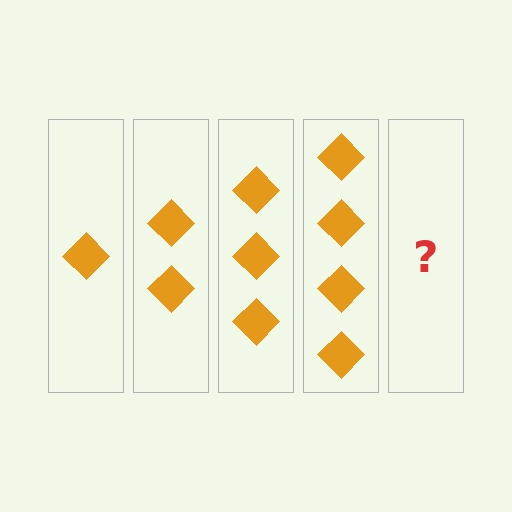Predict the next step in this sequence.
The next step is 5 diamonds.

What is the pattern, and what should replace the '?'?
The pattern is that each step adds one more diamond. The '?' should be 5 diamonds.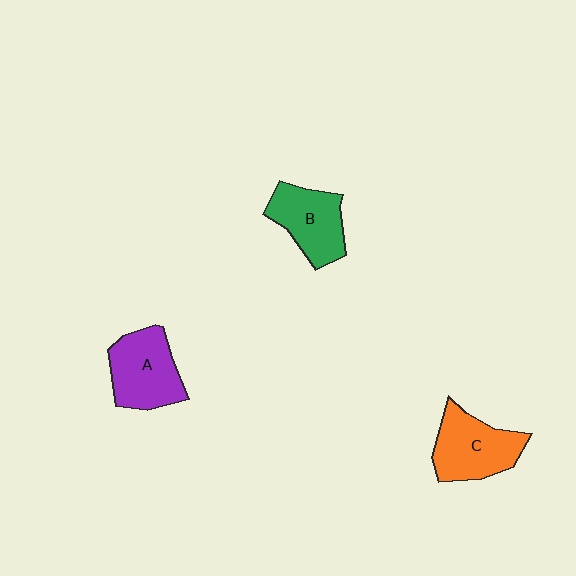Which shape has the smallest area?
Shape B (green).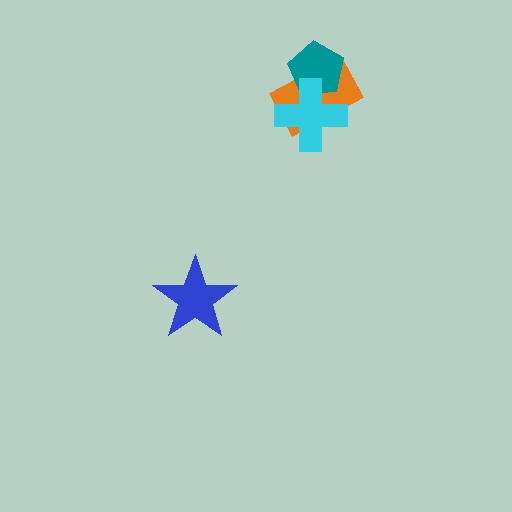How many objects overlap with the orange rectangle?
2 objects overlap with the orange rectangle.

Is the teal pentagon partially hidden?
Yes, it is partially covered by another shape.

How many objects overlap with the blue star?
0 objects overlap with the blue star.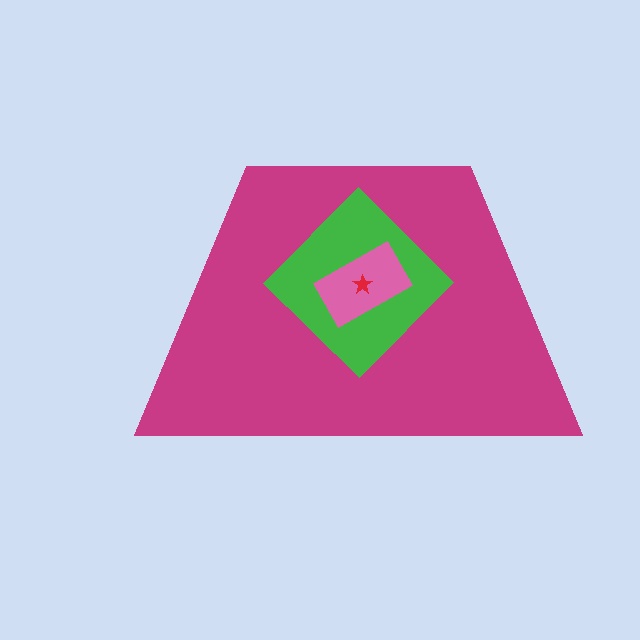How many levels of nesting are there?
4.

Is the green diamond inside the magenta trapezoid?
Yes.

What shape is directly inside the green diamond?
The pink rectangle.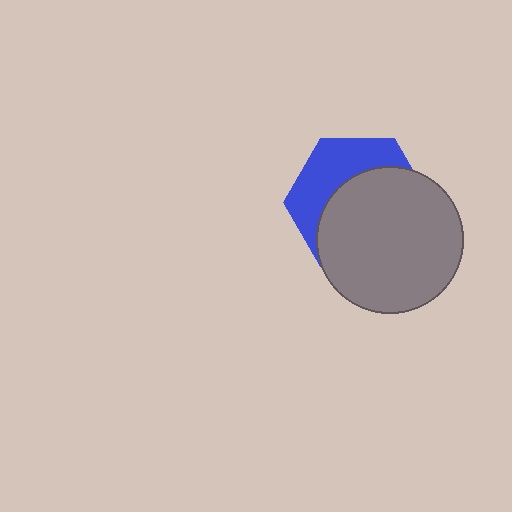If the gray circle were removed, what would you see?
You would see the complete blue hexagon.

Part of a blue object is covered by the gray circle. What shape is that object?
It is a hexagon.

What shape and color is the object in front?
The object in front is a gray circle.